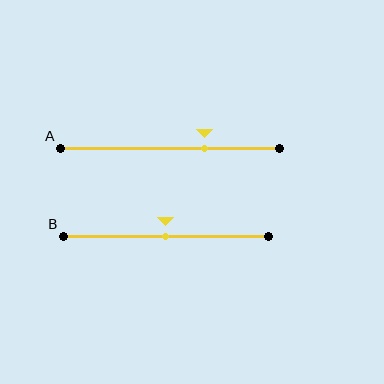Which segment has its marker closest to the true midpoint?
Segment B has its marker closest to the true midpoint.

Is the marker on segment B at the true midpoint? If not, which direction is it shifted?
Yes, the marker on segment B is at the true midpoint.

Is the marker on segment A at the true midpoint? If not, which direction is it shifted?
No, the marker on segment A is shifted to the right by about 16% of the segment length.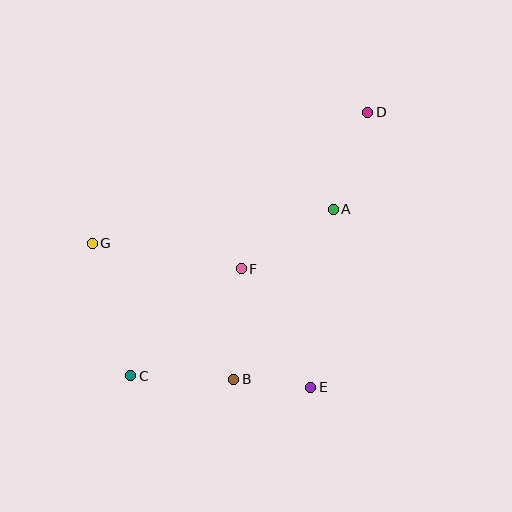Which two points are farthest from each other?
Points C and D are farthest from each other.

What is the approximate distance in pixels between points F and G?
The distance between F and G is approximately 151 pixels.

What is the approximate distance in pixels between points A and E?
The distance between A and E is approximately 179 pixels.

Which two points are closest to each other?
Points B and E are closest to each other.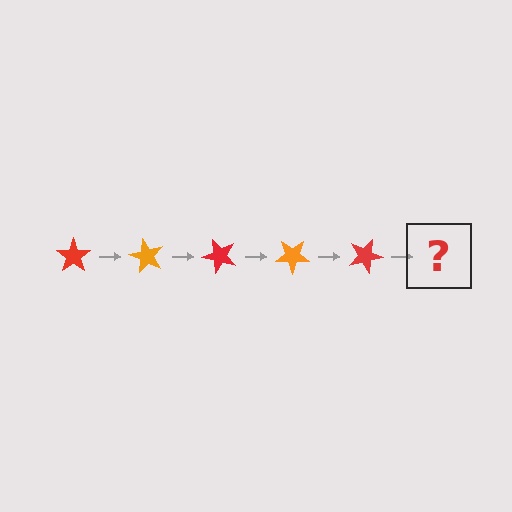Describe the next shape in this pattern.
It should be an orange star, rotated 300 degrees from the start.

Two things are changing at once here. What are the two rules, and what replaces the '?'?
The two rules are that it rotates 60 degrees each step and the color cycles through red and orange. The '?' should be an orange star, rotated 300 degrees from the start.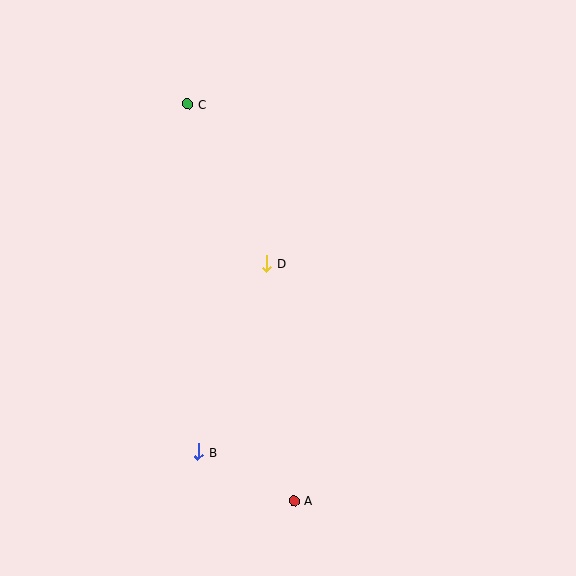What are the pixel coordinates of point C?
Point C is at (188, 104).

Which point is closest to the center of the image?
Point D at (267, 263) is closest to the center.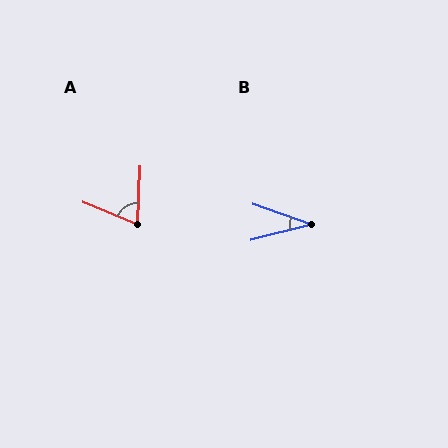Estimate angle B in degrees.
Approximately 33 degrees.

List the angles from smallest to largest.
B (33°), A (70°).